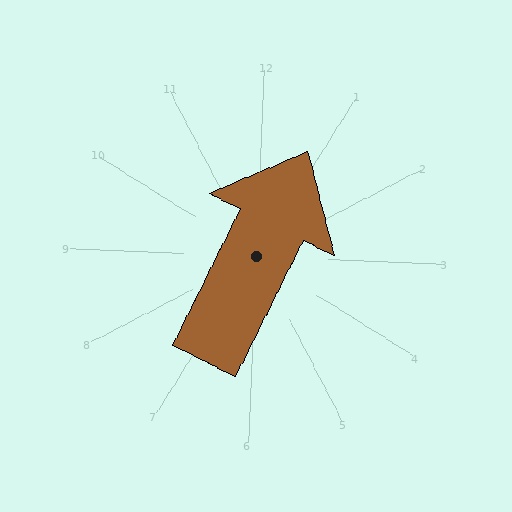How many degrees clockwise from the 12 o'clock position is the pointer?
Approximately 24 degrees.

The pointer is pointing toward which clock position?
Roughly 1 o'clock.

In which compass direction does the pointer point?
Northeast.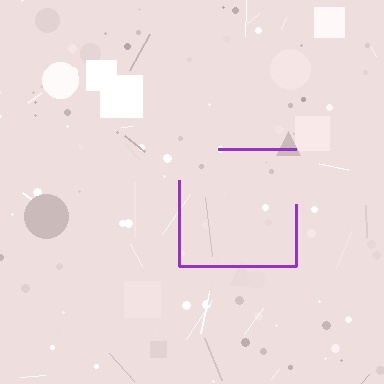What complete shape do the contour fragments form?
The contour fragments form a square.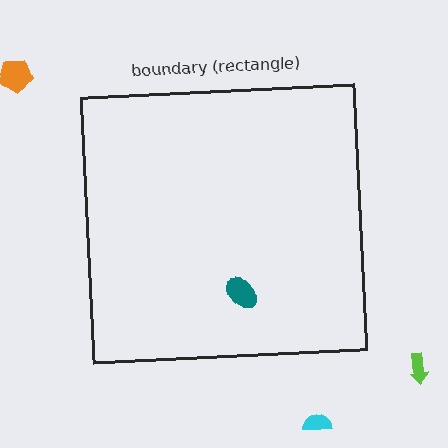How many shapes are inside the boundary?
1 inside, 3 outside.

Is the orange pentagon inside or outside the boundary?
Outside.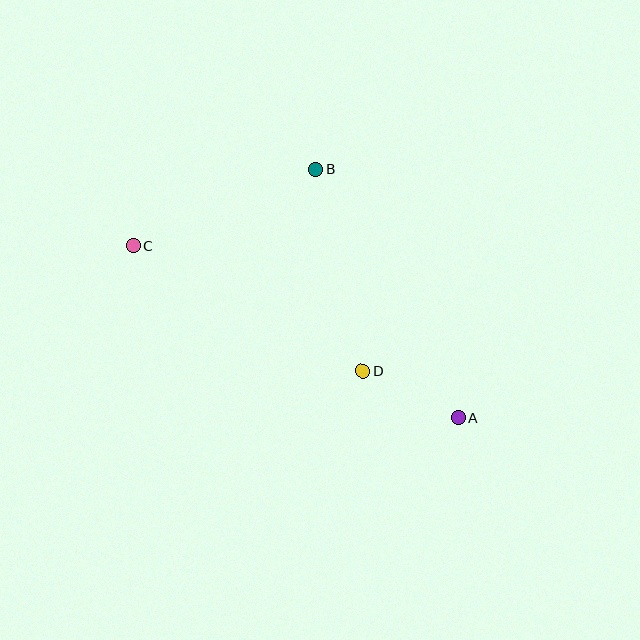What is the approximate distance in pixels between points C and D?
The distance between C and D is approximately 262 pixels.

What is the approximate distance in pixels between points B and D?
The distance between B and D is approximately 207 pixels.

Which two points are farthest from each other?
Points A and C are farthest from each other.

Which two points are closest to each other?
Points A and D are closest to each other.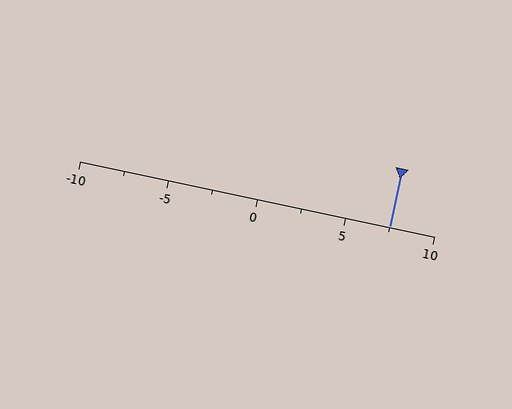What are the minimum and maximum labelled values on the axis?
The axis runs from -10 to 10.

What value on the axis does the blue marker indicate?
The marker indicates approximately 7.5.